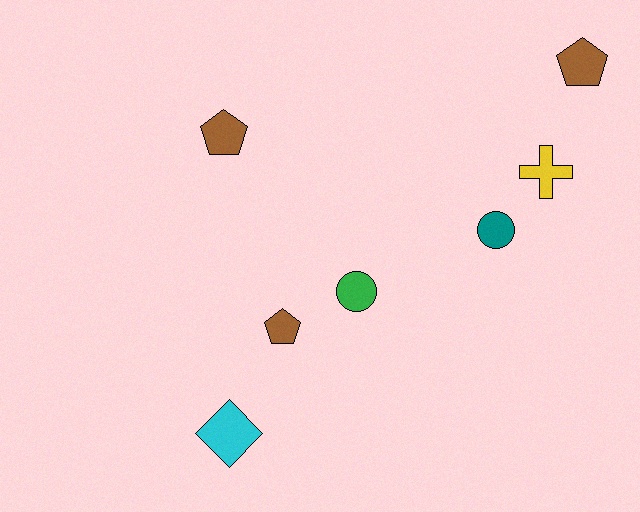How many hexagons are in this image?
There are no hexagons.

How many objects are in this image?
There are 7 objects.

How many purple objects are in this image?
There are no purple objects.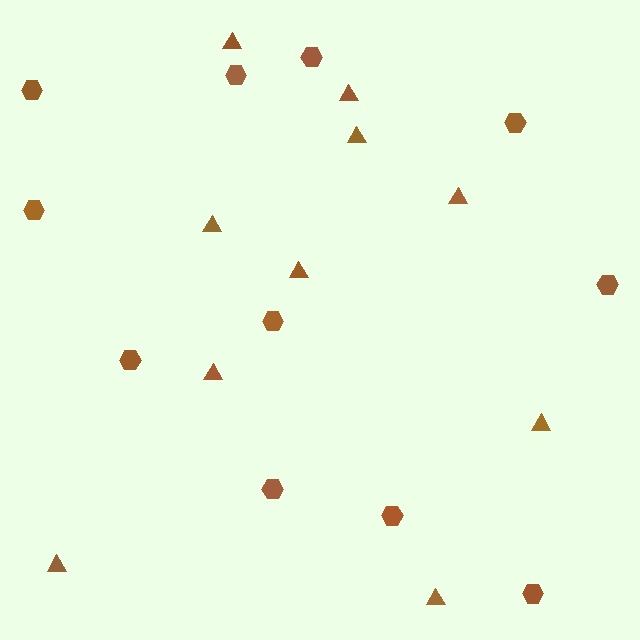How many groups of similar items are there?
There are 2 groups: one group of hexagons (11) and one group of triangles (10).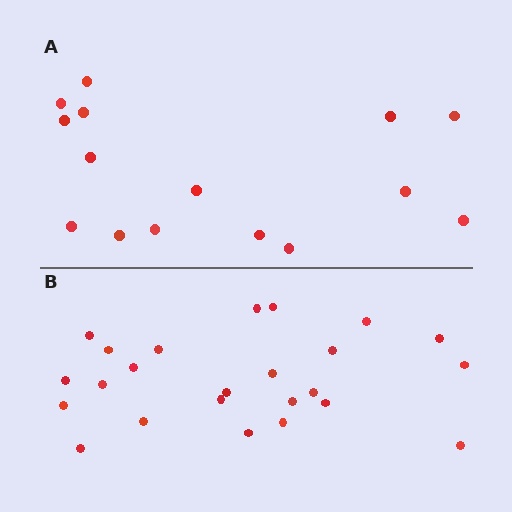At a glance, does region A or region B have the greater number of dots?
Region B (the bottom region) has more dots.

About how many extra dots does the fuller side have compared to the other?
Region B has roughly 8 or so more dots than region A.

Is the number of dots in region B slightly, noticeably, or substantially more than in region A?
Region B has substantially more. The ratio is roughly 1.6 to 1.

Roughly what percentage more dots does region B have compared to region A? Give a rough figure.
About 60% more.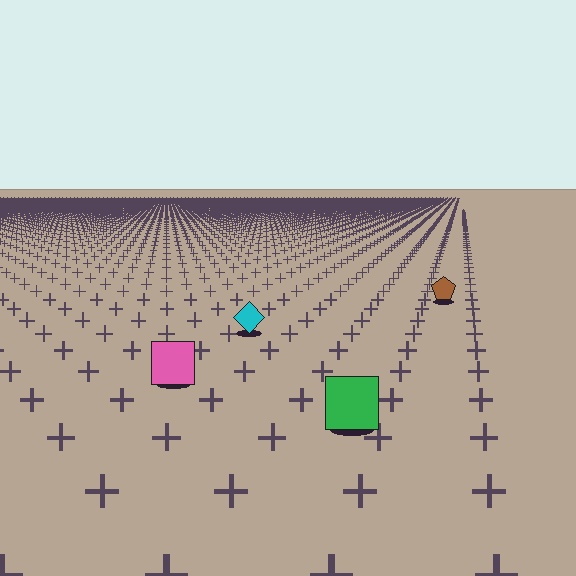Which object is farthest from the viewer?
The brown pentagon is farthest from the viewer. It appears smaller and the ground texture around it is denser.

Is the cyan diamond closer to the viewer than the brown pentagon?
Yes. The cyan diamond is closer — you can tell from the texture gradient: the ground texture is coarser near it.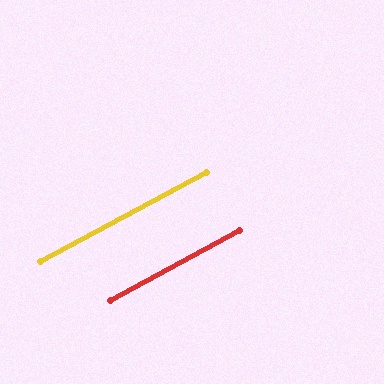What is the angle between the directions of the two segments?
Approximately 0 degrees.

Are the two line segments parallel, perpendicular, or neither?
Parallel — their directions differ by only 0.2°.